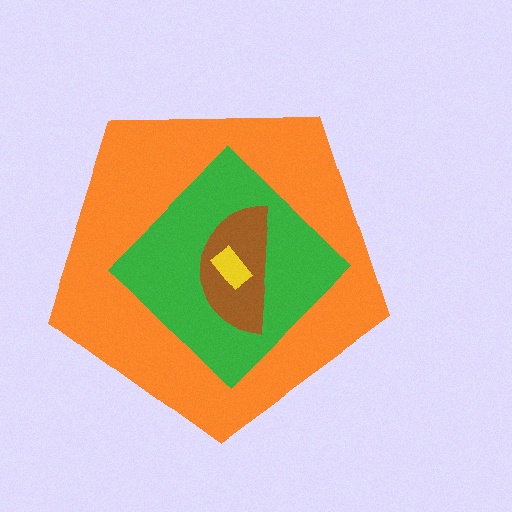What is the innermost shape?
The yellow rectangle.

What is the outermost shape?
The orange pentagon.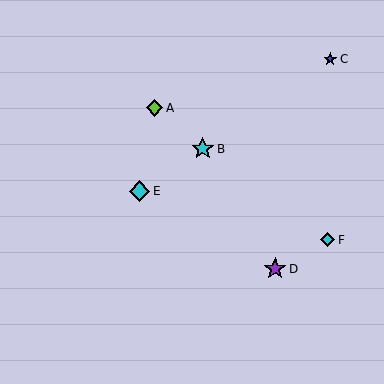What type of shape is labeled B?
Shape B is a cyan star.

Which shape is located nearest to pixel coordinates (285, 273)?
The purple star (labeled D) at (275, 269) is nearest to that location.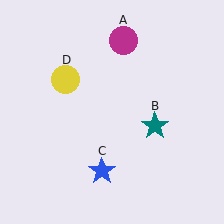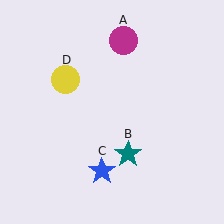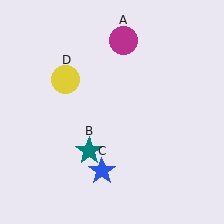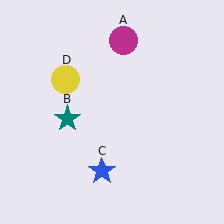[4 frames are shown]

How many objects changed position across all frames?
1 object changed position: teal star (object B).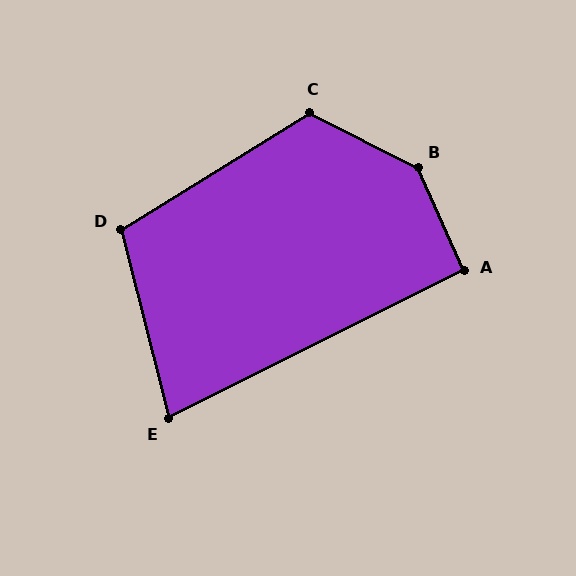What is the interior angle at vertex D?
Approximately 108 degrees (obtuse).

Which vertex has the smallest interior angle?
E, at approximately 78 degrees.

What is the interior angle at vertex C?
Approximately 121 degrees (obtuse).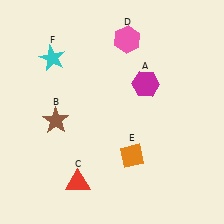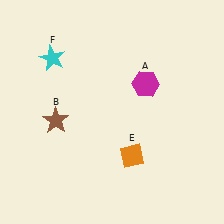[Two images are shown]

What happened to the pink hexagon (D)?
The pink hexagon (D) was removed in Image 2. It was in the top-right area of Image 1.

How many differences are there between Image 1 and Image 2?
There are 2 differences between the two images.